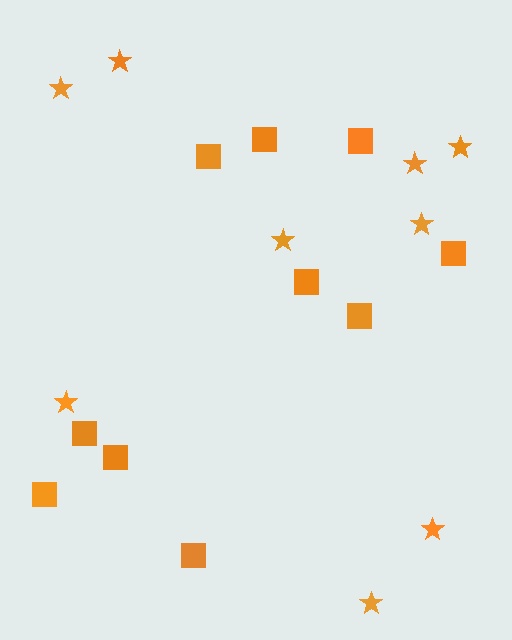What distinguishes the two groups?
There are 2 groups: one group of stars (9) and one group of squares (10).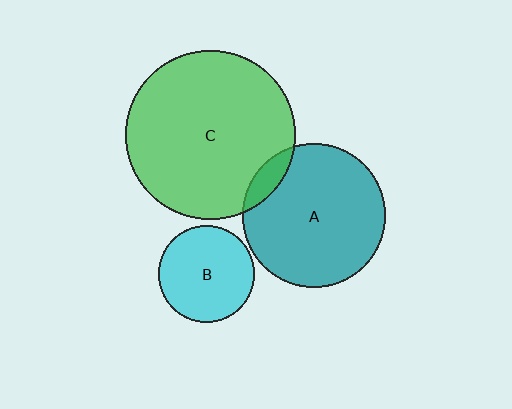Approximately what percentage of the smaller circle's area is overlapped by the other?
Approximately 10%.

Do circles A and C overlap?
Yes.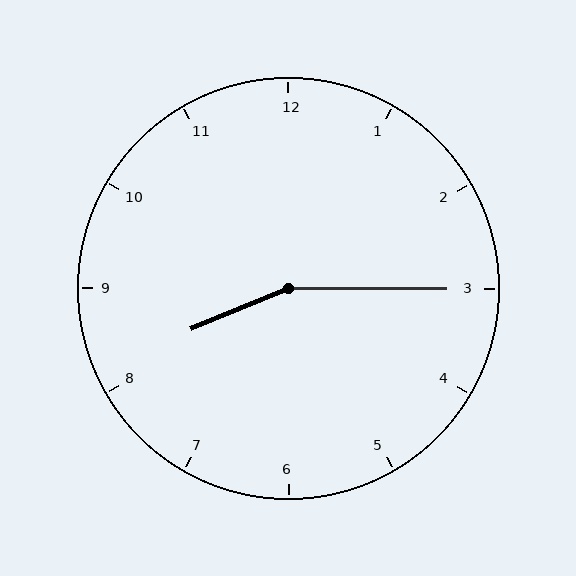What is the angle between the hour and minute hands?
Approximately 158 degrees.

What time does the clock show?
8:15.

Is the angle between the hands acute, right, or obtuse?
It is obtuse.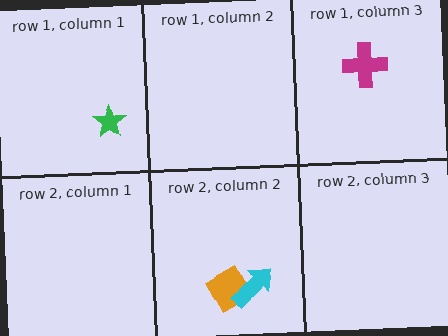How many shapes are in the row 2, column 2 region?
2.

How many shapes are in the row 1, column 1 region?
1.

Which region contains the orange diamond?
The row 2, column 2 region.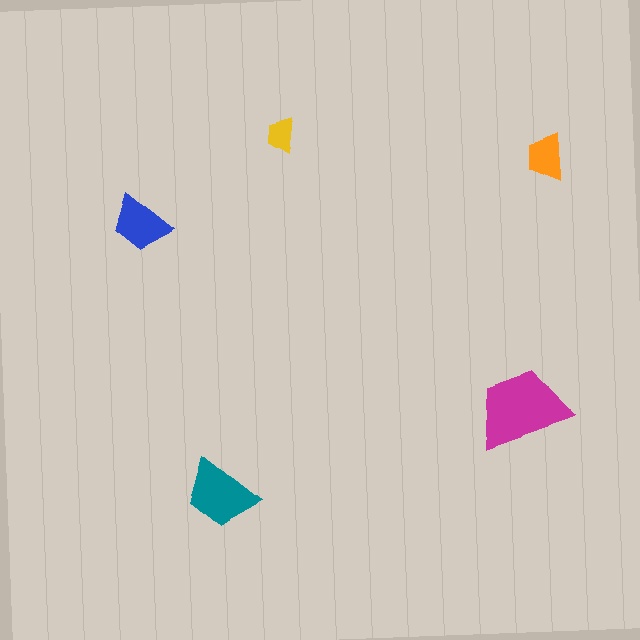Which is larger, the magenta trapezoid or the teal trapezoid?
The magenta one.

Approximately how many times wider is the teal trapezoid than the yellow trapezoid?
About 2 times wider.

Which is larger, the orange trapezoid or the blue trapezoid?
The blue one.